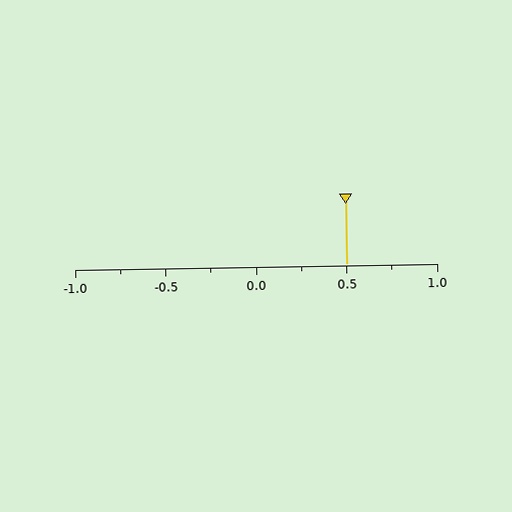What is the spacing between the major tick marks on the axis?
The major ticks are spaced 0.5 apart.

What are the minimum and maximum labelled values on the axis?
The axis runs from -1.0 to 1.0.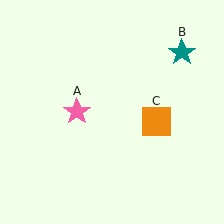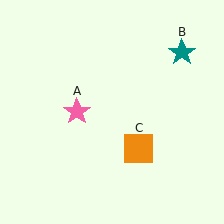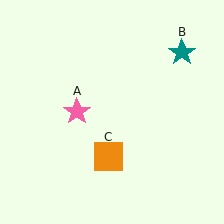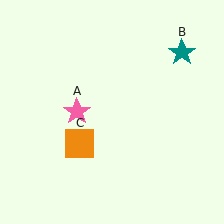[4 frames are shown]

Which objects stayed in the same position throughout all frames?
Pink star (object A) and teal star (object B) remained stationary.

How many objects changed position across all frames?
1 object changed position: orange square (object C).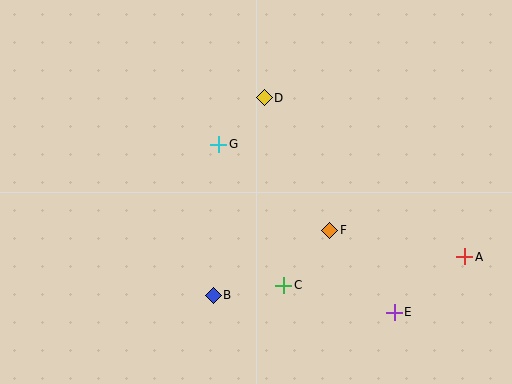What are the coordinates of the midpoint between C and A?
The midpoint between C and A is at (374, 271).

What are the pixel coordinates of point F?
Point F is at (330, 230).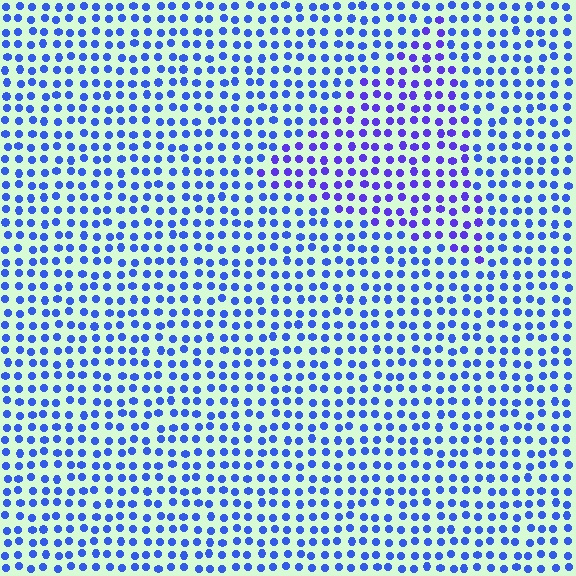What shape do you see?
I see a triangle.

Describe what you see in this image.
The image is filled with small blue elements in a uniform arrangement. A triangle-shaped region is visible where the elements are tinted to a slightly different hue, forming a subtle color boundary.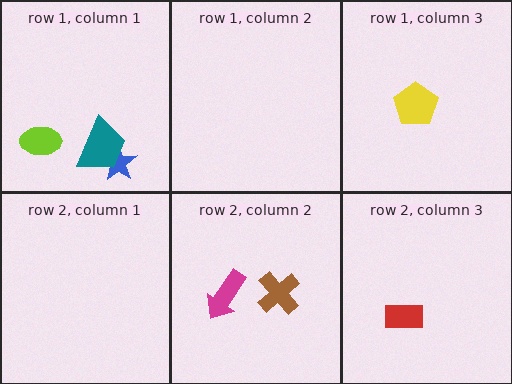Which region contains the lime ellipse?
The row 1, column 1 region.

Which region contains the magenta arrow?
The row 2, column 2 region.